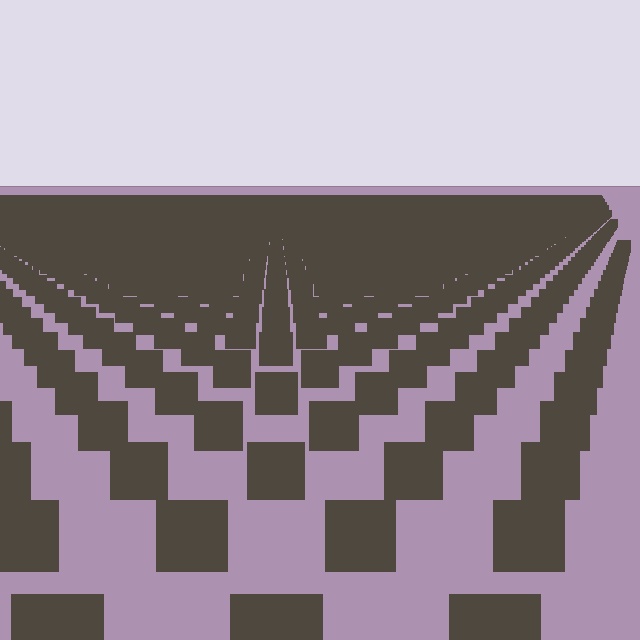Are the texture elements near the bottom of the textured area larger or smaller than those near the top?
Larger. Near the bottom, elements are closer to the viewer and appear at a bigger on-screen size.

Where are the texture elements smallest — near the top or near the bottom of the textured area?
Near the top.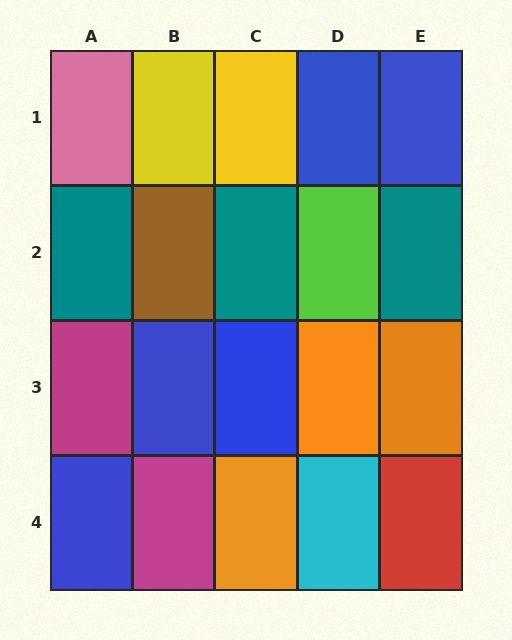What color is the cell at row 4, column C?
Orange.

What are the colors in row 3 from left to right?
Magenta, blue, blue, orange, orange.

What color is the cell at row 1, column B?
Yellow.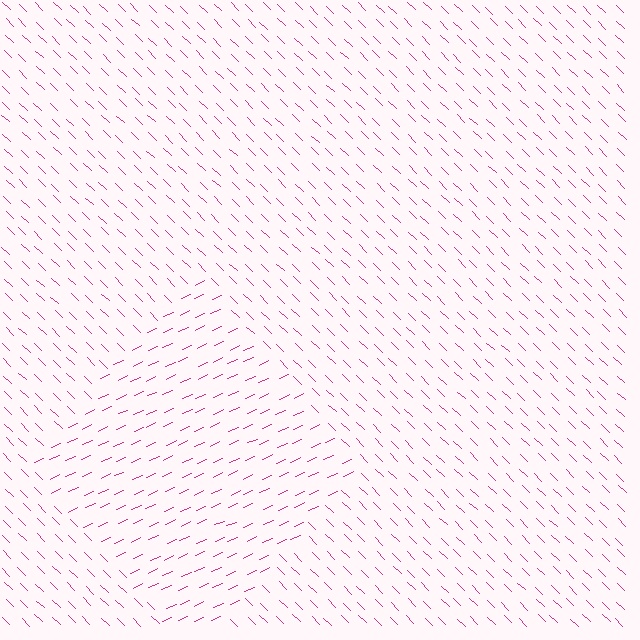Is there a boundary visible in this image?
Yes, there is a texture boundary formed by a change in line orientation.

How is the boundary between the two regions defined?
The boundary is defined purely by a change in line orientation (approximately 68 degrees difference). All lines are the same color and thickness.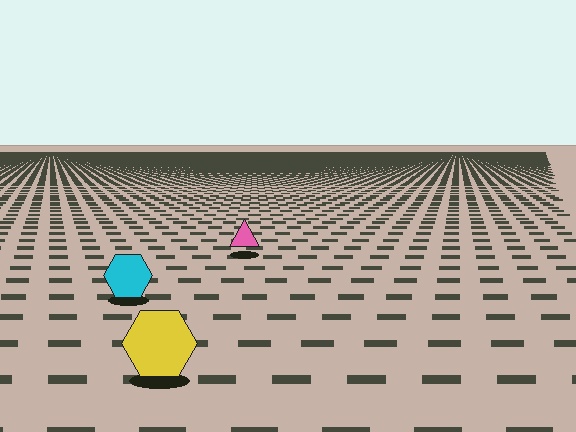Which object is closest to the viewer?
The yellow hexagon is closest. The texture marks near it are larger and more spread out.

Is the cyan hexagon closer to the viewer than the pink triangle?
Yes. The cyan hexagon is closer — you can tell from the texture gradient: the ground texture is coarser near it.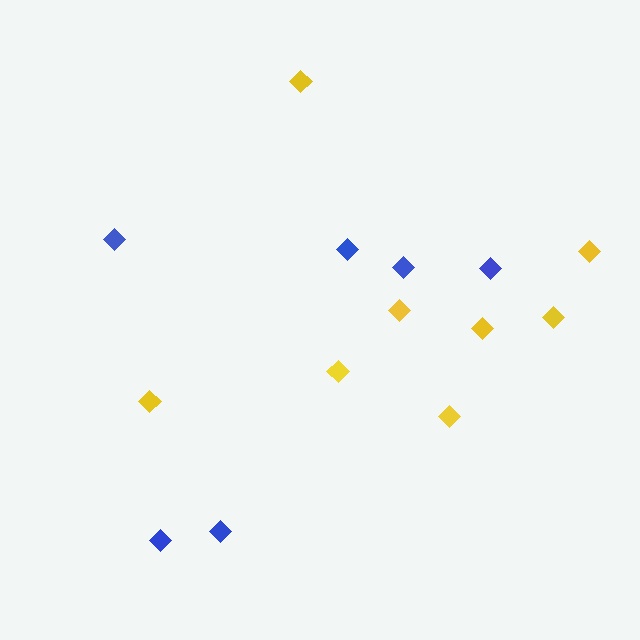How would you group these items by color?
There are 2 groups: one group of blue diamonds (6) and one group of yellow diamonds (8).